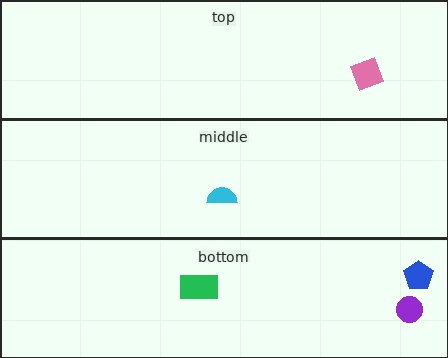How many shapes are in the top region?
1.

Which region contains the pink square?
The top region.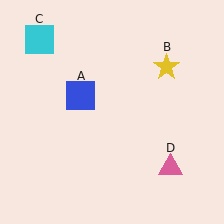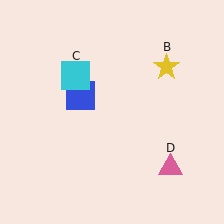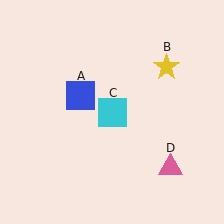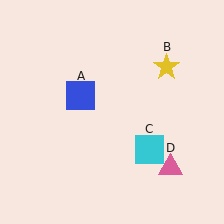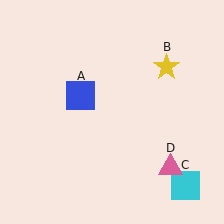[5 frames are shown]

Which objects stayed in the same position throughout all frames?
Blue square (object A) and yellow star (object B) and pink triangle (object D) remained stationary.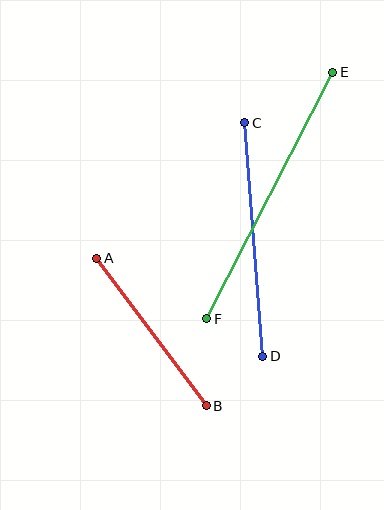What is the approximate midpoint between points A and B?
The midpoint is at approximately (151, 332) pixels.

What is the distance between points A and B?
The distance is approximately 184 pixels.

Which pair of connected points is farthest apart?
Points E and F are farthest apart.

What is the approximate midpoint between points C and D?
The midpoint is at approximately (254, 239) pixels.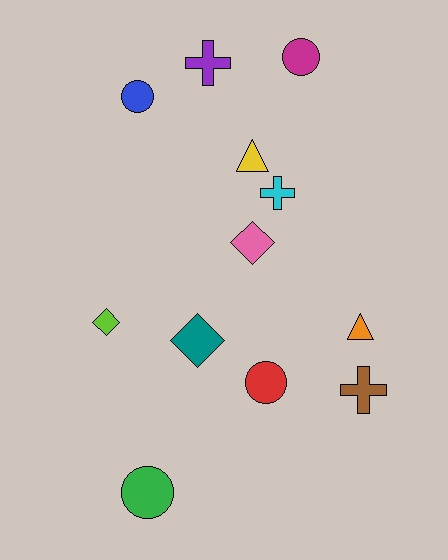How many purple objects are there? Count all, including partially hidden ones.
There is 1 purple object.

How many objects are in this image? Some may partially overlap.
There are 12 objects.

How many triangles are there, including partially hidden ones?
There are 2 triangles.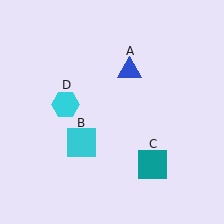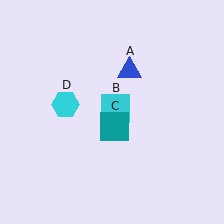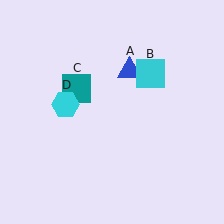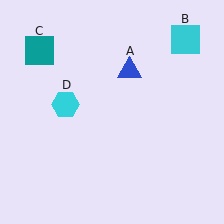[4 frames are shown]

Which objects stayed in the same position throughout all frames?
Blue triangle (object A) and cyan hexagon (object D) remained stationary.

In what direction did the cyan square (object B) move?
The cyan square (object B) moved up and to the right.